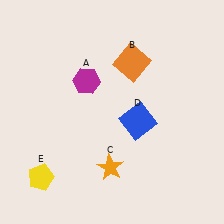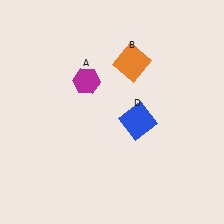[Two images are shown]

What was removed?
The orange star (C), the yellow pentagon (E) were removed in Image 2.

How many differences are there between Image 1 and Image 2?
There are 2 differences between the two images.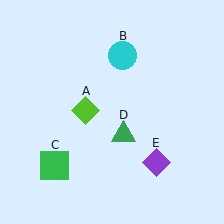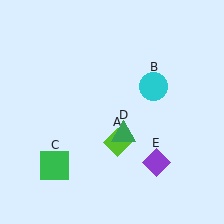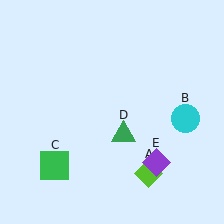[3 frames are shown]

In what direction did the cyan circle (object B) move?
The cyan circle (object B) moved down and to the right.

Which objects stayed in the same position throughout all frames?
Green square (object C) and green triangle (object D) and purple diamond (object E) remained stationary.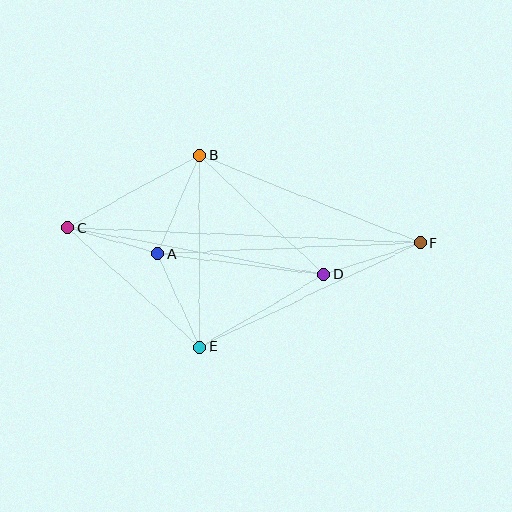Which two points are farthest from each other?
Points C and F are farthest from each other.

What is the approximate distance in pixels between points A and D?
The distance between A and D is approximately 168 pixels.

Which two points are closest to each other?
Points A and C are closest to each other.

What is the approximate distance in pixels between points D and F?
The distance between D and F is approximately 101 pixels.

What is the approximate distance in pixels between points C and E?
The distance between C and E is approximately 178 pixels.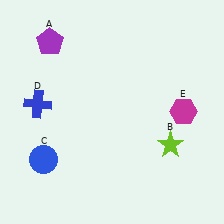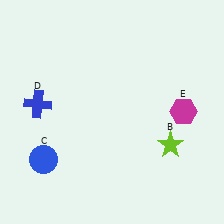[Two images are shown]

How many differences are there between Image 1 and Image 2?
There is 1 difference between the two images.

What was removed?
The purple pentagon (A) was removed in Image 2.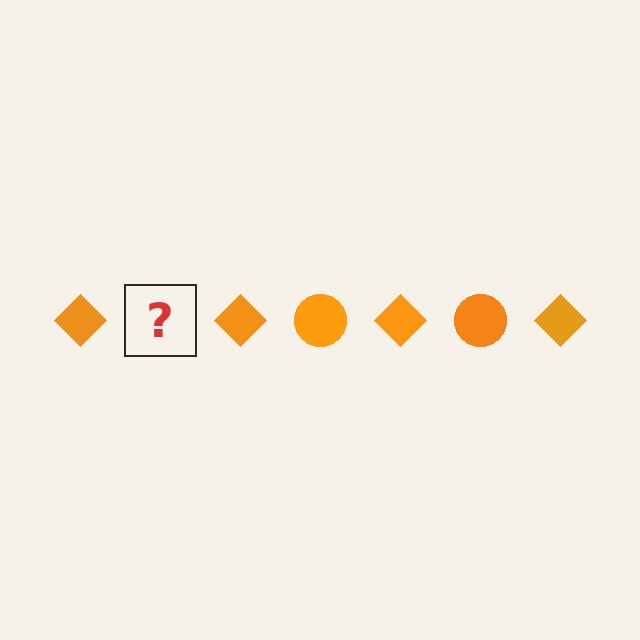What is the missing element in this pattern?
The missing element is an orange circle.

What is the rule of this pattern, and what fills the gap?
The rule is that the pattern cycles through diamond, circle shapes in orange. The gap should be filled with an orange circle.